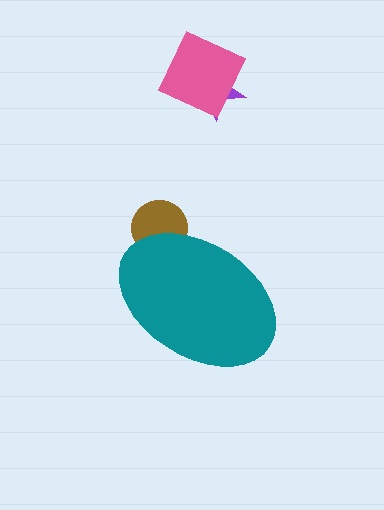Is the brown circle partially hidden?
Yes, the brown circle is partially hidden behind the teal ellipse.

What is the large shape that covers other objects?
A teal ellipse.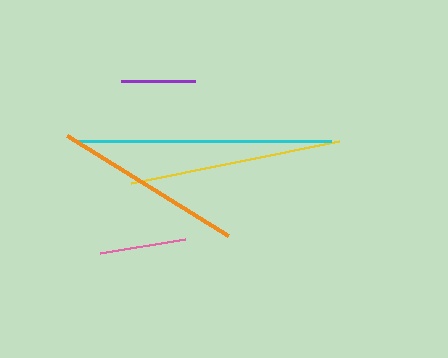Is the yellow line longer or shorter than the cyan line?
The cyan line is longer than the yellow line.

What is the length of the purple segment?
The purple segment is approximately 73 pixels long.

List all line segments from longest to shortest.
From longest to shortest: cyan, yellow, orange, pink, purple.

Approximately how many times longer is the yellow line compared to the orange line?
The yellow line is approximately 1.1 times the length of the orange line.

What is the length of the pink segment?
The pink segment is approximately 86 pixels long.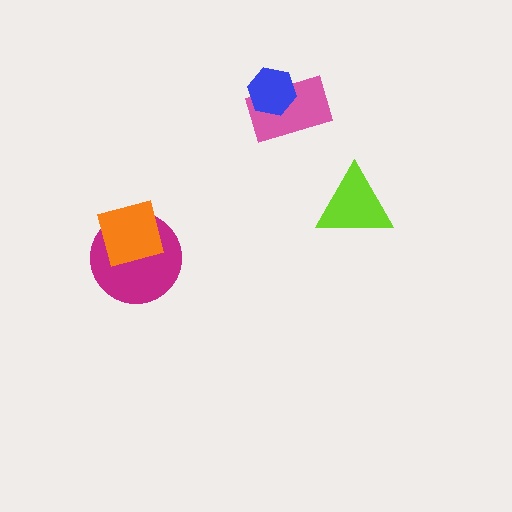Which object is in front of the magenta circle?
The orange square is in front of the magenta circle.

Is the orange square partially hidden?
No, no other shape covers it.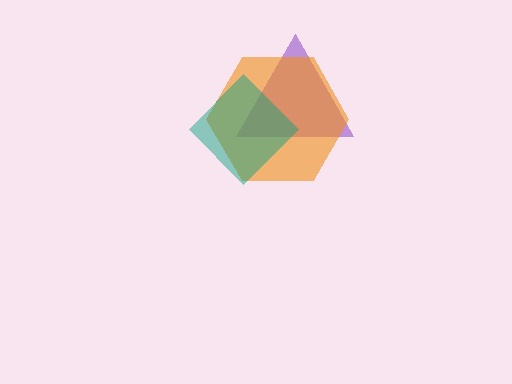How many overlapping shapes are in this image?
There are 3 overlapping shapes in the image.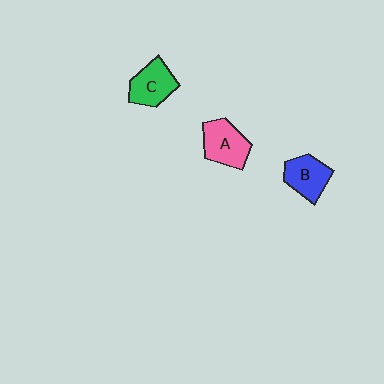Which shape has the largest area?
Shape A (pink).